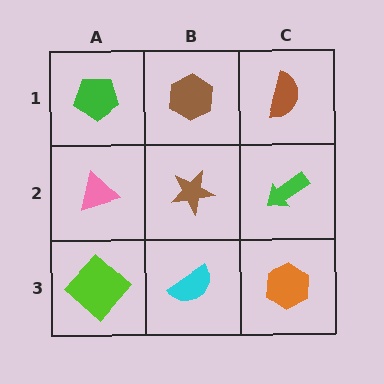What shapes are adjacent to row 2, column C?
A brown semicircle (row 1, column C), an orange hexagon (row 3, column C), a brown star (row 2, column B).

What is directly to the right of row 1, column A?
A brown hexagon.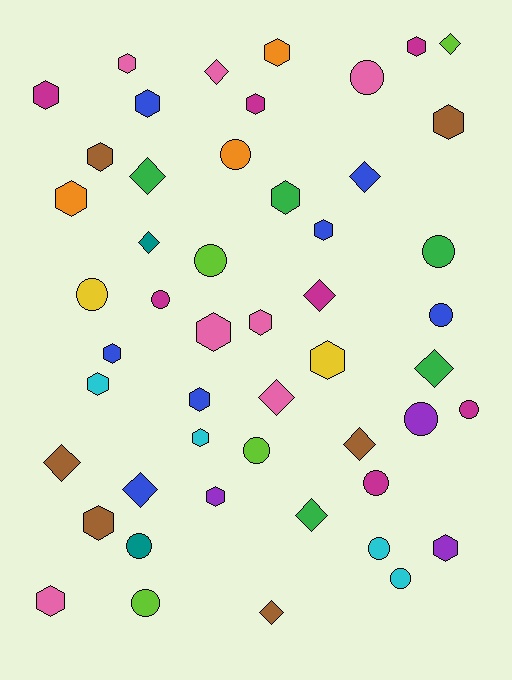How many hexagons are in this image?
There are 22 hexagons.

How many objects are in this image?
There are 50 objects.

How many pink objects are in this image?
There are 7 pink objects.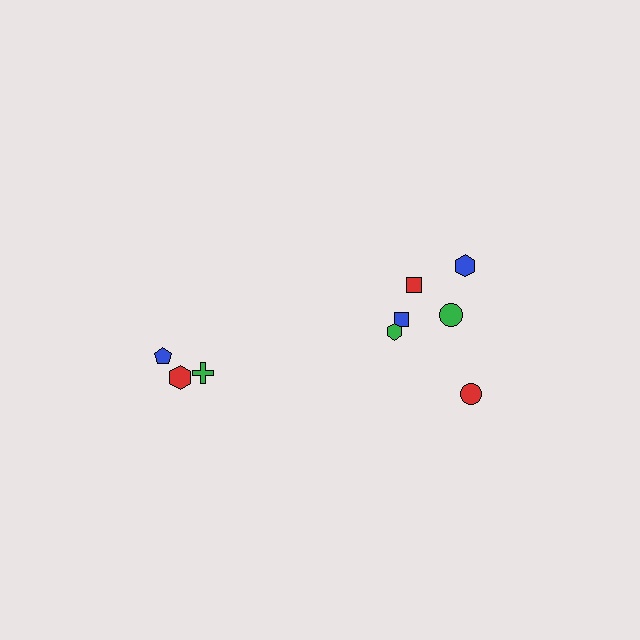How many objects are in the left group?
There are 3 objects.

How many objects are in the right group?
There are 6 objects.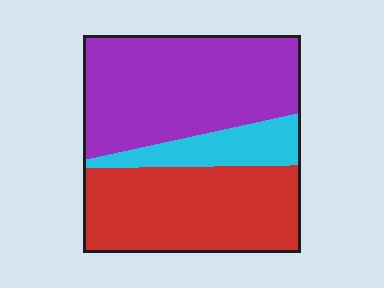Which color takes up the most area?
Purple, at roughly 45%.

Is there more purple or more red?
Purple.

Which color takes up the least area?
Cyan, at roughly 15%.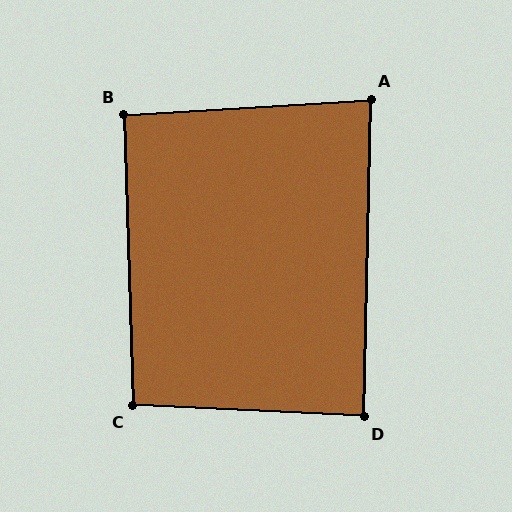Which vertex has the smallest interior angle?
A, at approximately 86 degrees.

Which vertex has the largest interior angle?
C, at approximately 94 degrees.